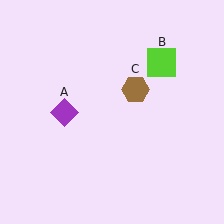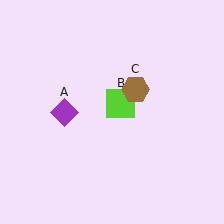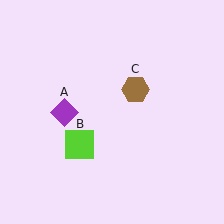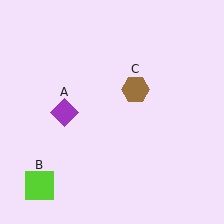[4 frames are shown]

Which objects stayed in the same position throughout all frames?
Purple diamond (object A) and brown hexagon (object C) remained stationary.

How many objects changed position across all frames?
1 object changed position: lime square (object B).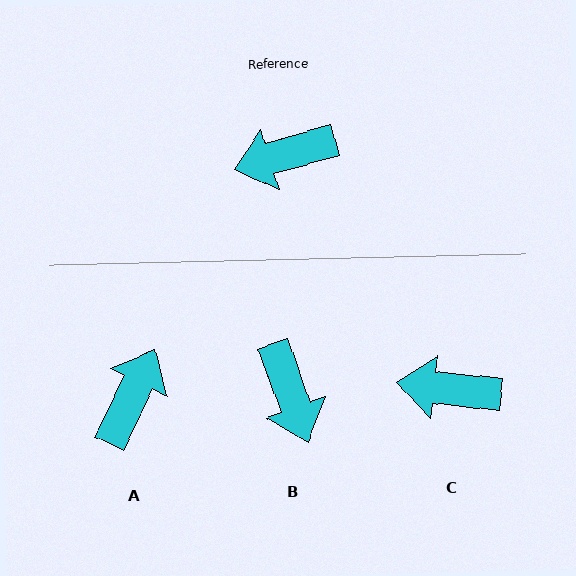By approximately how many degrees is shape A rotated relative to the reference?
Approximately 132 degrees clockwise.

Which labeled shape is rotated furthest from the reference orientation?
A, about 132 degrees away.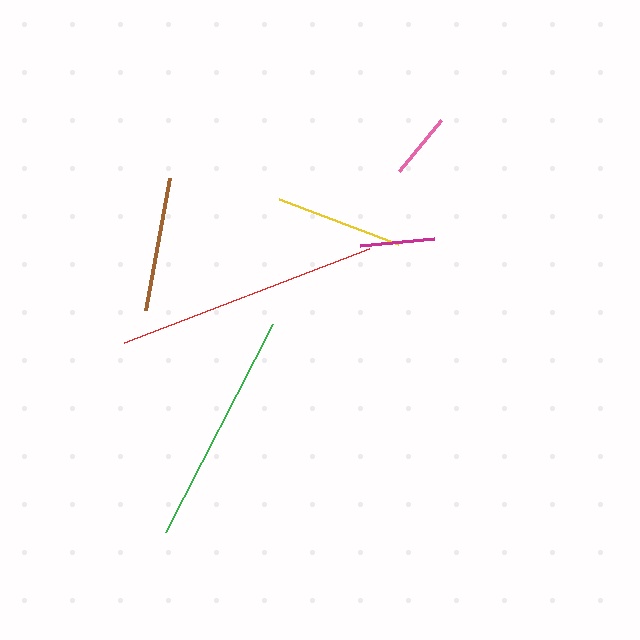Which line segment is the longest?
The red line is the longest at approximately 263 pixels.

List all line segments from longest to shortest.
From longest to shortest: red, green, brown, yellow, magenta, pink.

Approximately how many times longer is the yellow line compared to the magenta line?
The yellow line is approximately 1.7 times the length of the magenta line.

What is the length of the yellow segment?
The yellow segment is approximately 128 pixels long.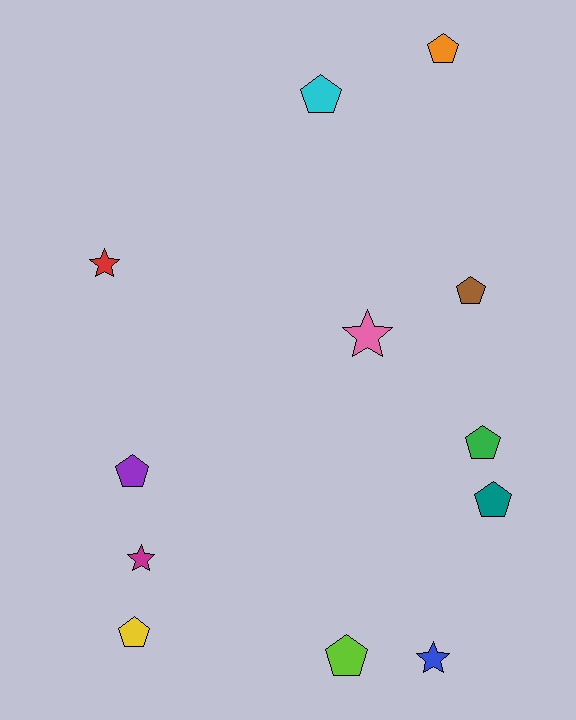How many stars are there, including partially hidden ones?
There are 4 stars.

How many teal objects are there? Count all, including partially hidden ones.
There is 1 teal object.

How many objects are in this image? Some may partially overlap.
There are 12 objects.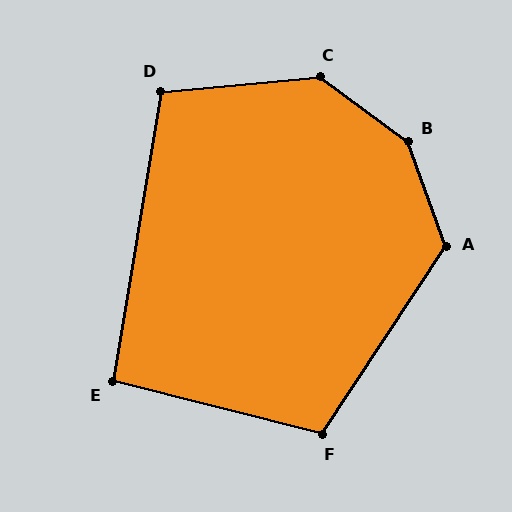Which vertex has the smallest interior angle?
E, at approximately 95 degrees.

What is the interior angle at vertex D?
Approximately 105 degrees (obtuse).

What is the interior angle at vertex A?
Approximately 127 degrees (obtuse).